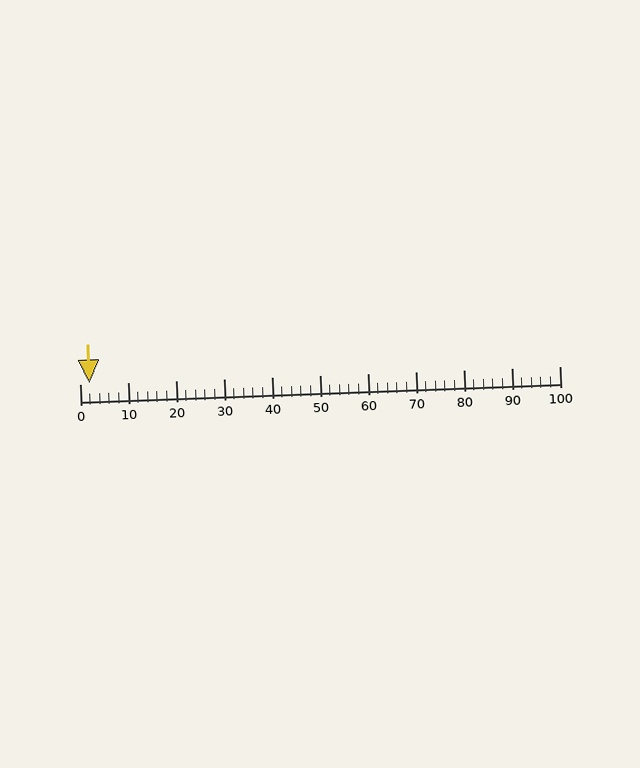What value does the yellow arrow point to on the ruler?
The yellow arrow points to approximately 2.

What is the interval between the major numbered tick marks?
The major tick marks are spaced 10 units apart.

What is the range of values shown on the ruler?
The ruler shows values from 0 to 100.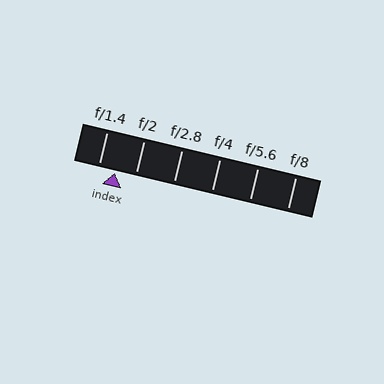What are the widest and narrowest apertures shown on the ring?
The widest aperture shown is f/1.4 and the narrowest is f/8.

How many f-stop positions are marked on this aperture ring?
There are 6 f-stop positions marked.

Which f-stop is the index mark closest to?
The index mark is closest to f/1.4.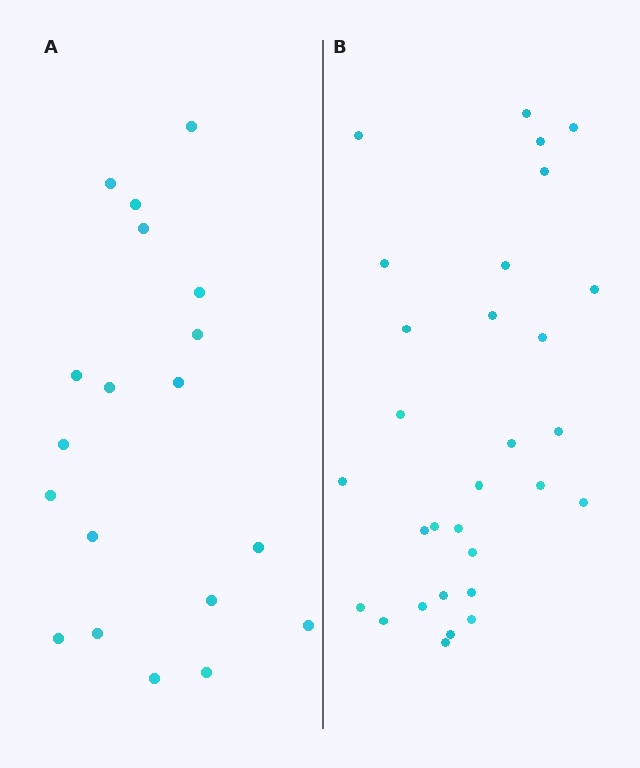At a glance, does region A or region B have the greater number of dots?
Region B (the right region) has more dots.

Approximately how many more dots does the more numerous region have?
Region B has roughly 12 or so more dots than region A.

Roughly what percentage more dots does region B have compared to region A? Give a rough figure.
About 60% more.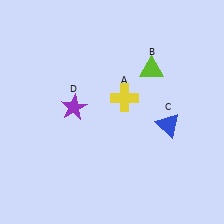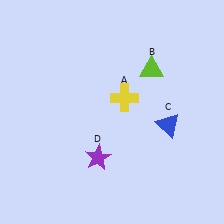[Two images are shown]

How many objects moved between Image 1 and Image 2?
1 object moved between the two images.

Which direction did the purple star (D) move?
The purple star (D) moved down.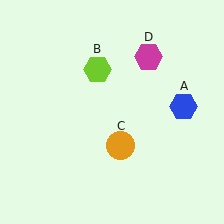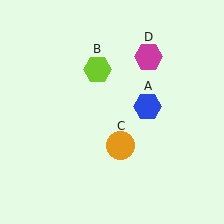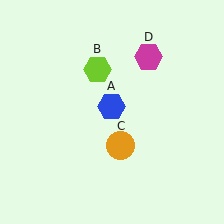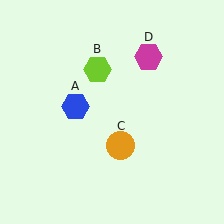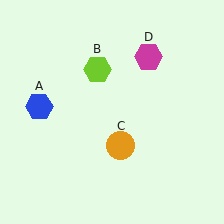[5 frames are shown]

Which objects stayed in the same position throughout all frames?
Lime hexagon (object B) and orange circle (object C) and magenta hexagon (object D) remained stationary.